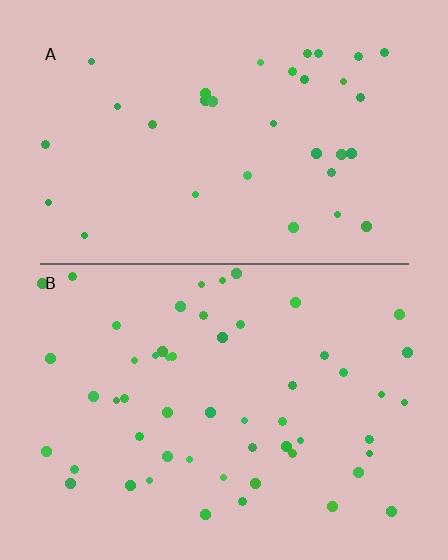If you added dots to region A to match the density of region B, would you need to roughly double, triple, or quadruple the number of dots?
Approximately double.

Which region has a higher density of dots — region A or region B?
B (the bottom).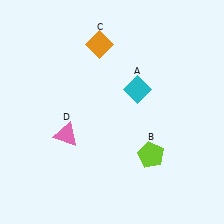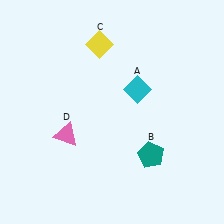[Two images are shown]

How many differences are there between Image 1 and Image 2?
There are 2 differences between the two images.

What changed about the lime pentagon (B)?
In Image 1, B is lime. In Image 2, it changed to teal.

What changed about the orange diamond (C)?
In Image 1, C is orange. In Image 2, it changed to yellow.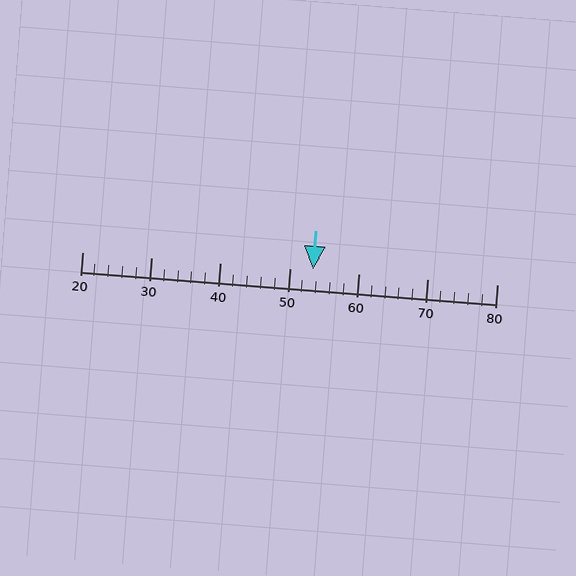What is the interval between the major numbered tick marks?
The major tick marks are spaced 10 units apart.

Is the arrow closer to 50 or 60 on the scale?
The arrow is closer to 50.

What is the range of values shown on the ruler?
The ruler shows values from 20 to 80.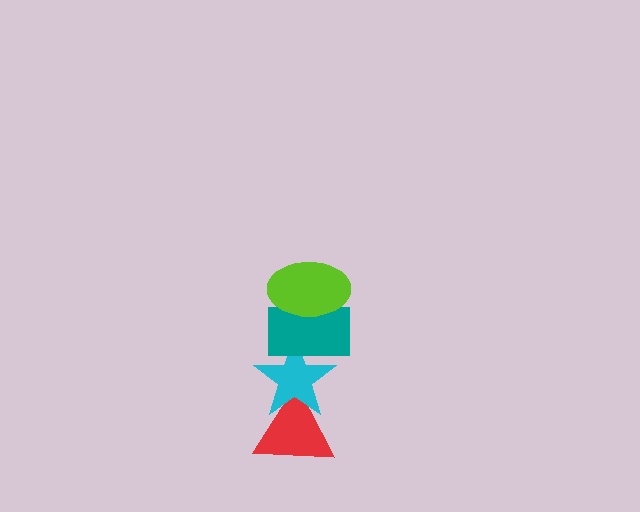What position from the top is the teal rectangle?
The teal rectangle is 2nd from the top.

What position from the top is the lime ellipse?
The lime ellipse is 1st from the top.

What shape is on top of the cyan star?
The teal rectangle is on top of the cyan star.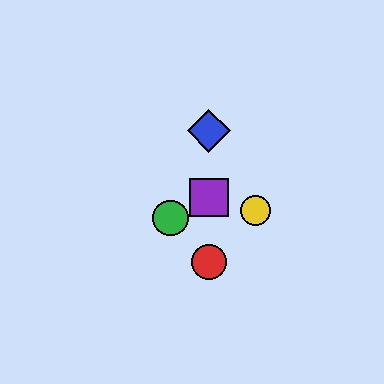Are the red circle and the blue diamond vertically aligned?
Yes, both are at x≈209.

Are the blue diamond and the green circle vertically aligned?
No, the blue diamond is at x≈209 and the green circle is at x≈171.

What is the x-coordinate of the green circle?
The green circle is at x≈171.